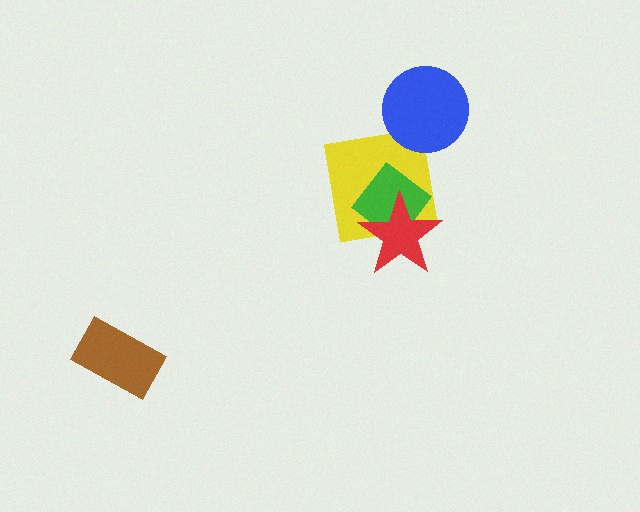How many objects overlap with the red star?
2 objects overlap with the red star.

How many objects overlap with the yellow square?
2 objects overlap with the yellow square.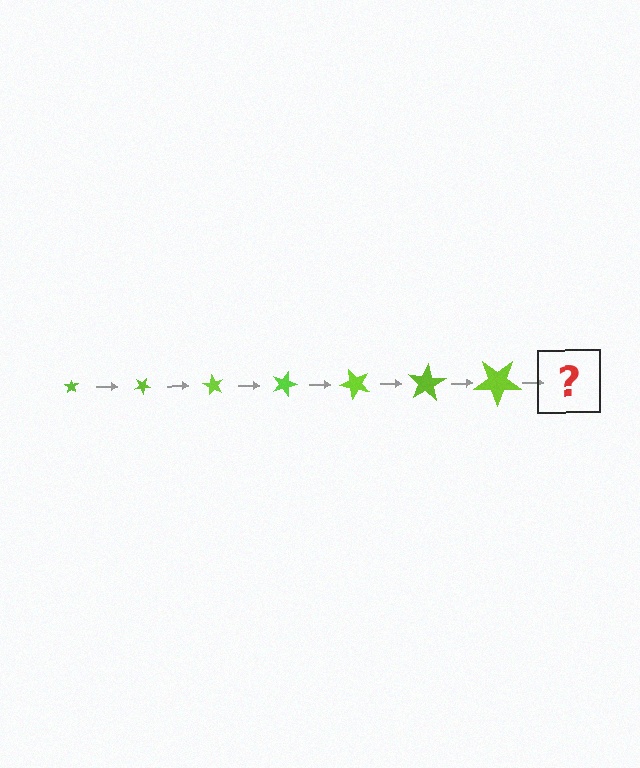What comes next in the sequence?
The next element should be a star, larger than the previous one and rotated 210 degrees from the start.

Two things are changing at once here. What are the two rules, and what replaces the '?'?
The two rules are that the star grows larger each step and it rotates 30 degrees each step. The '?' should be a star, larger than the previous one and rotated 210 degrees from the start.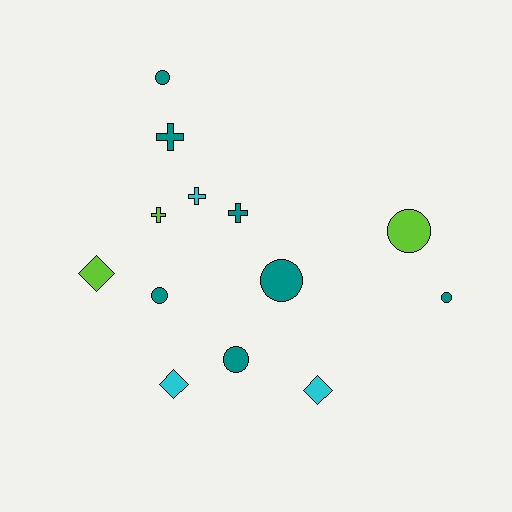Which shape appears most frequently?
Circle, with 6 objects.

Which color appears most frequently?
Teal, with 7 objects.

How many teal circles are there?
There are 5 teal circles.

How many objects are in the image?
There are 13 objects.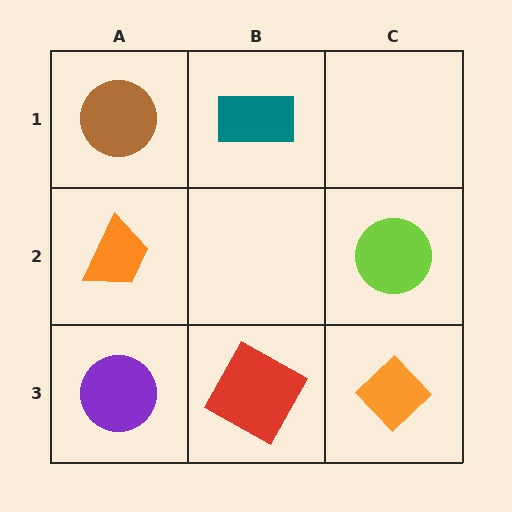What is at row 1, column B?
A teal rectangle.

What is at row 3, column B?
A red square.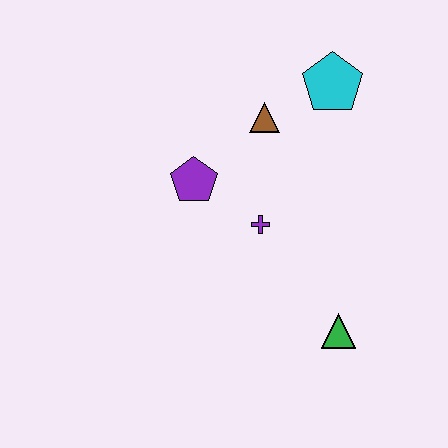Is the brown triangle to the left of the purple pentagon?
No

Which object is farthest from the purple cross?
The cyan pentagon is farthest from the purple cross.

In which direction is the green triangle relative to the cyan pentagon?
The green triangle is below the cyan pentagon.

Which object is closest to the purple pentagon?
The purple cross is closest to the purple pentagon.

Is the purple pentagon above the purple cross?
Yes